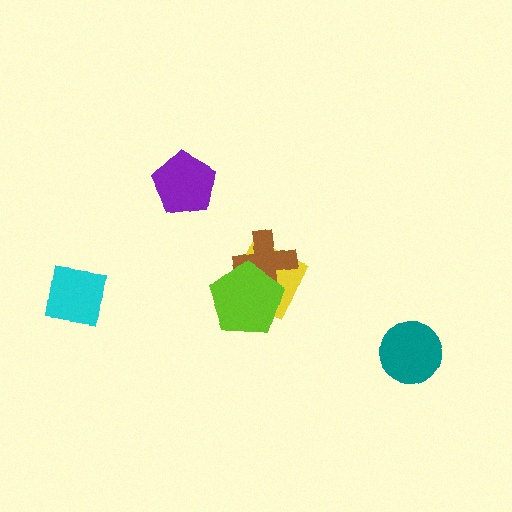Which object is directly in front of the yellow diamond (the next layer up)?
The brown cross is directly in front of the yellow diamond.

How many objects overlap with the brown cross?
2 objects overlap with the brown cross.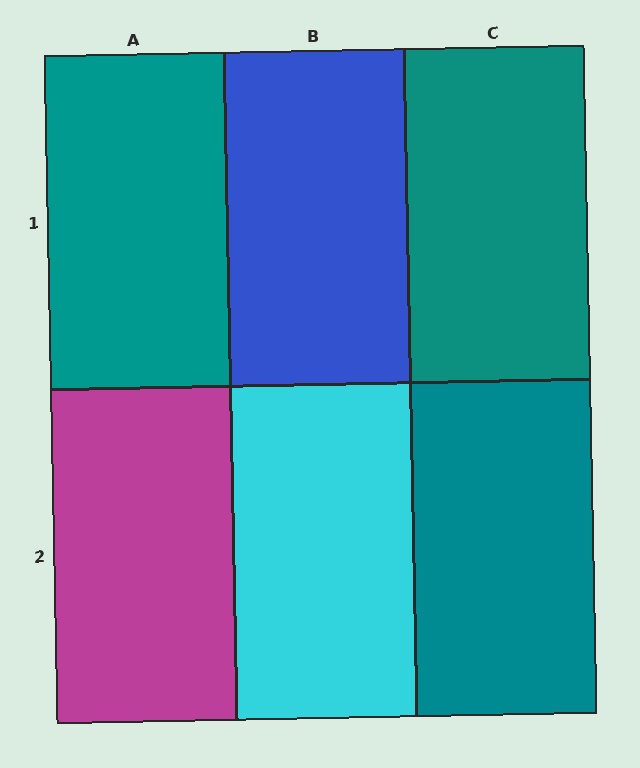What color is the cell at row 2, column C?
Teal.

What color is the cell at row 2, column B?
Cyan.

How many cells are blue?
1 cell is blue.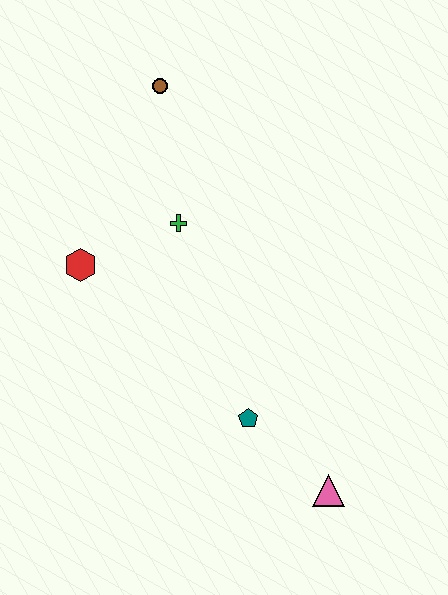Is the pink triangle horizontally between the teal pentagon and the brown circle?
No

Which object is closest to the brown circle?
The green cross is closest to the brown circle.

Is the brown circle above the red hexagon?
Yes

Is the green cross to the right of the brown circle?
Yes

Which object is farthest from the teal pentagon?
The brown circle is farthest from the teal pentagon.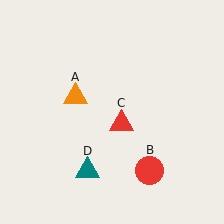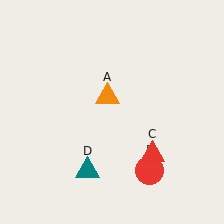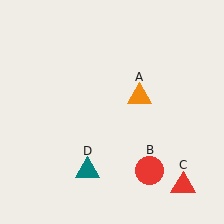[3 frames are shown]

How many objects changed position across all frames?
2 objects changed position: orange triangle (object A), red triangle (object C).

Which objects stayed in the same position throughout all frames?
Red circle (object B) and teal triangle (object D) remained stationary.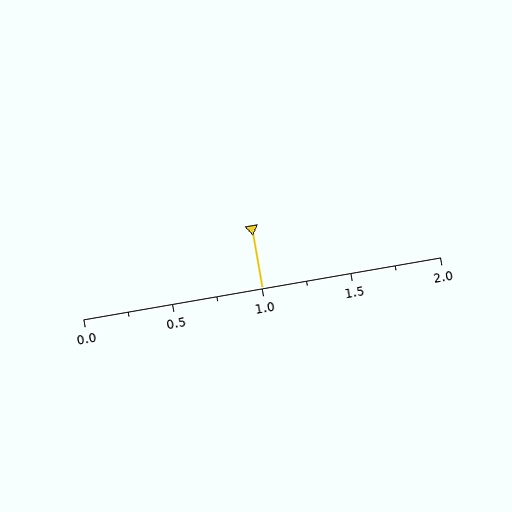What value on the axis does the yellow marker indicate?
The marker indicates approximately 1.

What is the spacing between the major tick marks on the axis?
The major ticks are spaced 0.5 apart.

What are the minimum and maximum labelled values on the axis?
The axis runs from 0.0 to 2.0.